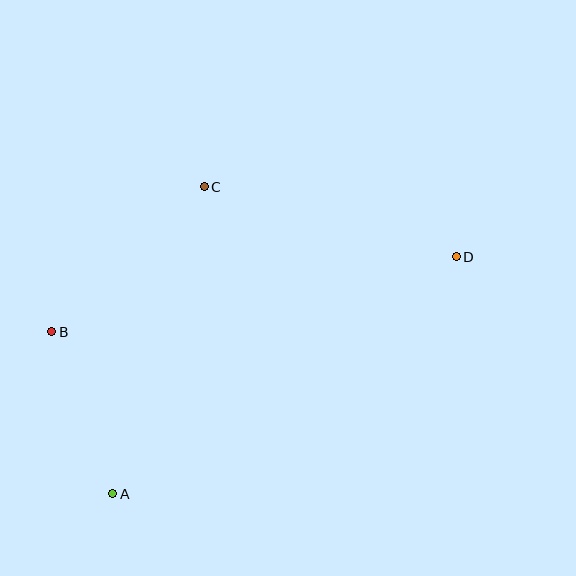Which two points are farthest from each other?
Points A and D are farthest from each other.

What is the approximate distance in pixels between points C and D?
The distance between C and D is approximately 261 pixels.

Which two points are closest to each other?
Points A and B are closest to each other.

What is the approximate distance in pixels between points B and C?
The distance between B and C is approximately 210 pixels.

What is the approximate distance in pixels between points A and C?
The distance between A and C is approximately 320 pixels.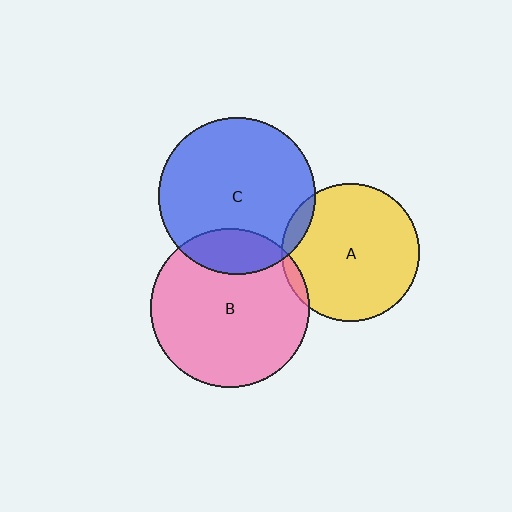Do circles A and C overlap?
Yes.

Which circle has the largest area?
Circle B (pink).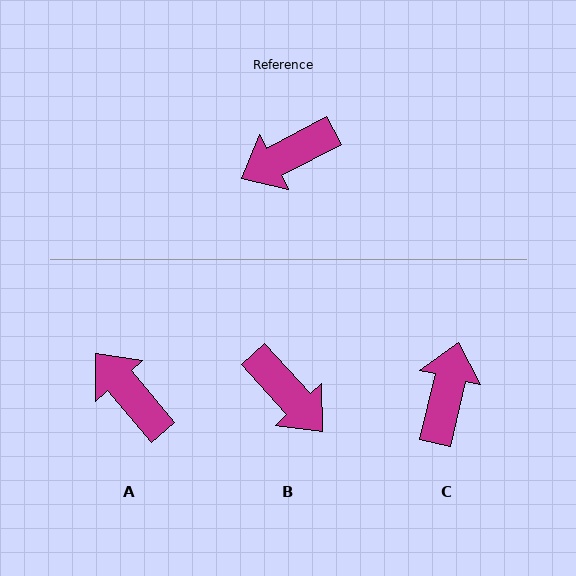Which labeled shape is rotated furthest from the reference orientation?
C, about 131 degrees away.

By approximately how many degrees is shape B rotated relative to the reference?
Approximately 105 degrees counter-clockwise.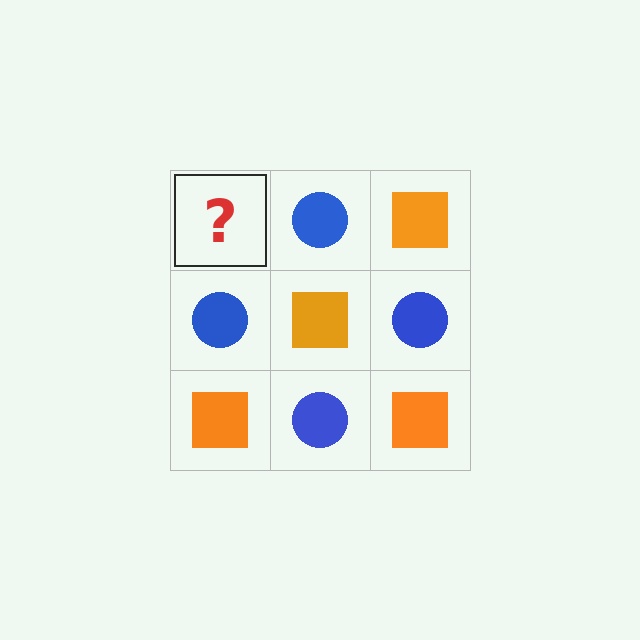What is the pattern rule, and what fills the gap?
The rule is that it alternates orange square and blue circle in a checkerboard pattern. The gap should be filled with an orange square.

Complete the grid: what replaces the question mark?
The question mark should be replaced with an orange square.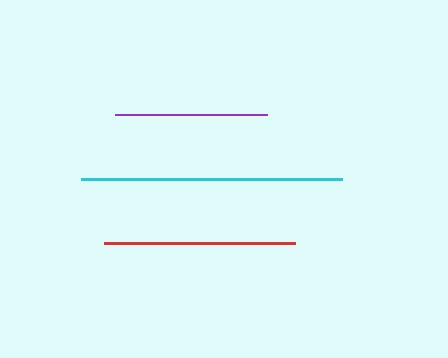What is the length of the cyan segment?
The cyan segment is approximately 261 pixels long.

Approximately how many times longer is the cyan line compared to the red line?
The cyan line is approximately 1.4 times the length of the red line.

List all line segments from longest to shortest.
From longest to shortest: cyan, red, purple.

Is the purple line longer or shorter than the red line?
The red line is longer than the purple line.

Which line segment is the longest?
The cyan line is the longest at approximately 261 pixels.